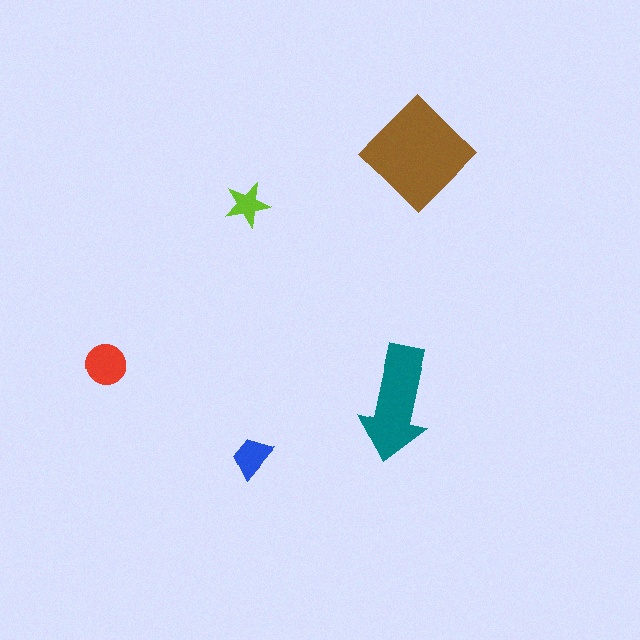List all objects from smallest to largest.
The lime star, the blue trapezoid, the red circle, the teal arrow, the brown diamond.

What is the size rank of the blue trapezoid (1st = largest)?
4th.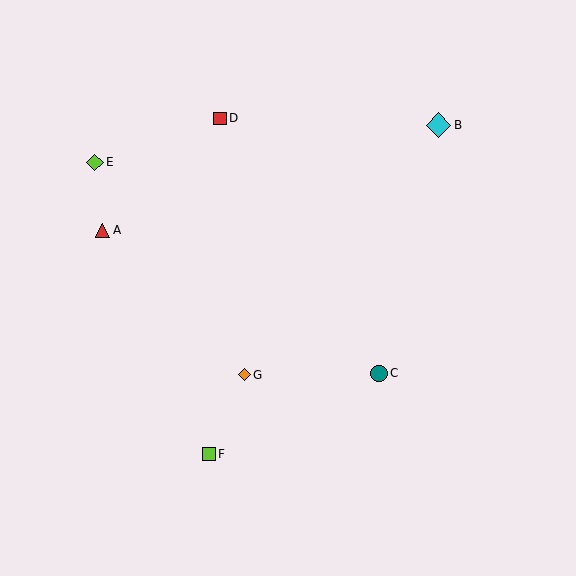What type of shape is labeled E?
Shape E is a lime diamond.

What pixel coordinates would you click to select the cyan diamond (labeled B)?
Click at (439, 125) to select the cyan diamond B.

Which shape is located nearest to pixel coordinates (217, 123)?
The red square (labeled D) at (220, 118) is nearest to that location.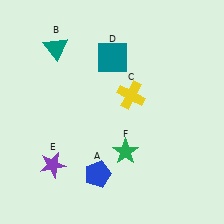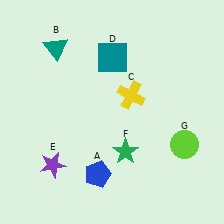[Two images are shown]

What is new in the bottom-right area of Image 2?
A lime circle (G) was added in the bottom-right area of Image 2.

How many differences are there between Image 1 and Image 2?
There is 1 difference between the two images.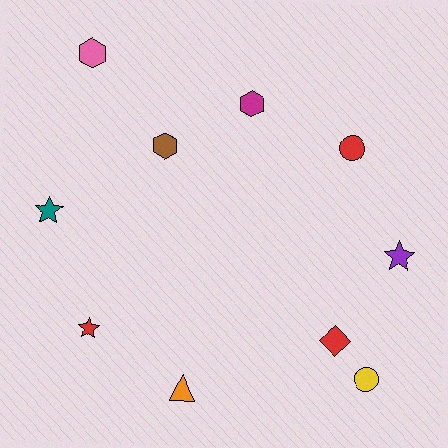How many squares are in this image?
There are no squares.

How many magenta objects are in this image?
There is 1 magenta object.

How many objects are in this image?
There are 10 objects.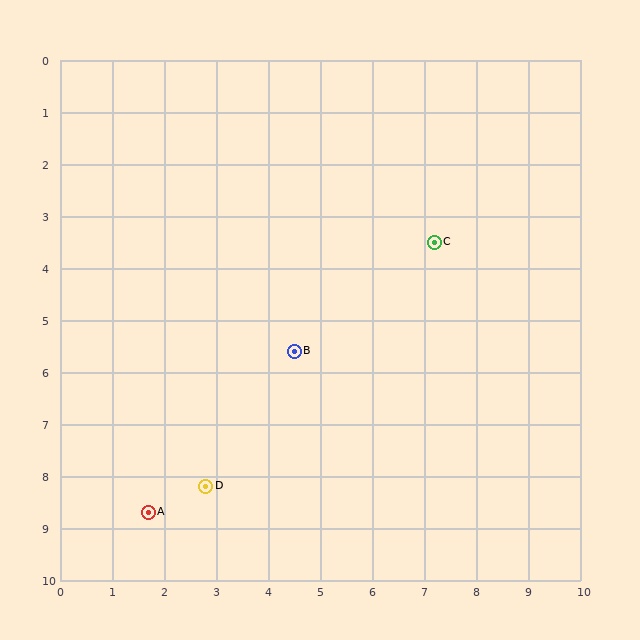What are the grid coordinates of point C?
Point C is at approximately (7.2, 3.5).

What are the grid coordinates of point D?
Point D is at approximately (2.8, 8.2).